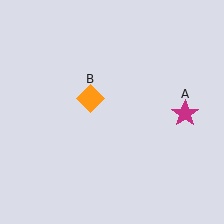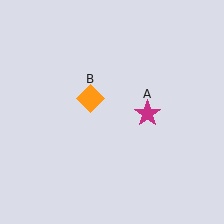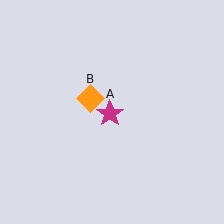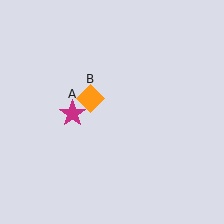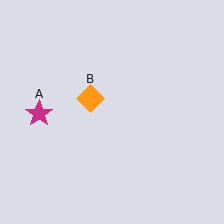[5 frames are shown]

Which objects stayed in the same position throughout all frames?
Orange diamond (object B) remained stationary.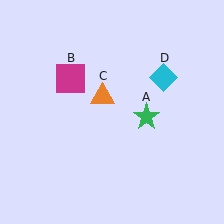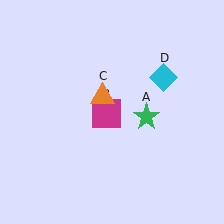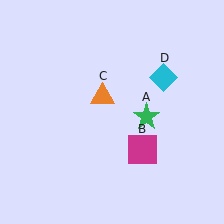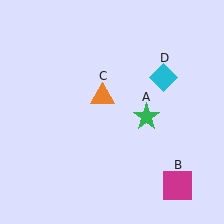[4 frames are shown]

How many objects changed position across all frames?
1 object changed position: magenta square (object B).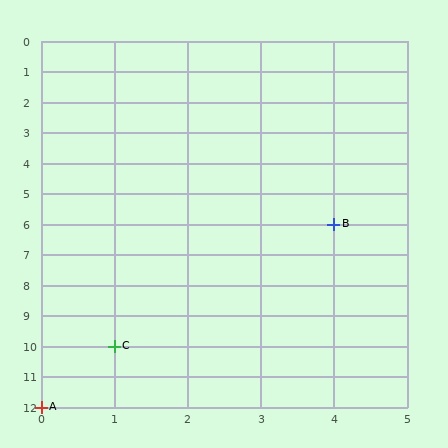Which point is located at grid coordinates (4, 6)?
Point B is at (4, 6).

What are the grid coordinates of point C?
Point C is at grid coordinates (1, 10).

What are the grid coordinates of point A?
Point A is at grid coordinates (0, 12).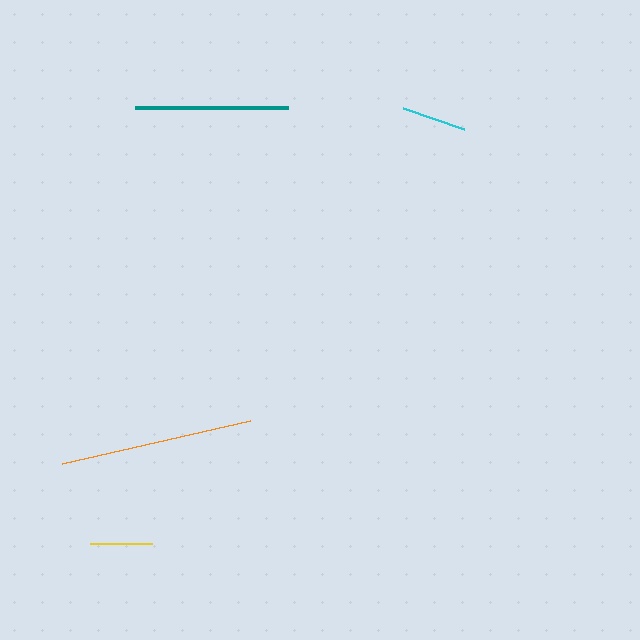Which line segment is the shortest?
The yellow line is the shortest at approximately 62 pixels.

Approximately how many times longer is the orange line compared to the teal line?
The orange line is approximately 1.3 times the length of the teal line.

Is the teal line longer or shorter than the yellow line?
The teal line is longer than the yellow line.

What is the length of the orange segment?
The orange segment is approximately 193 pixels long.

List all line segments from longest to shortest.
From longest to shortest: orange, teal, cyan, yellow.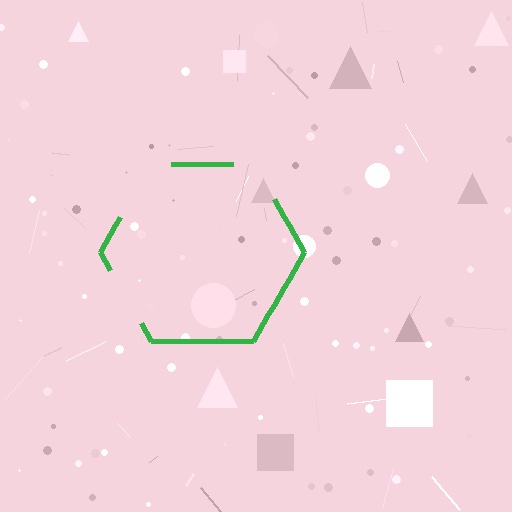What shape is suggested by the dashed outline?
The dashed outline suggests a hexagon.